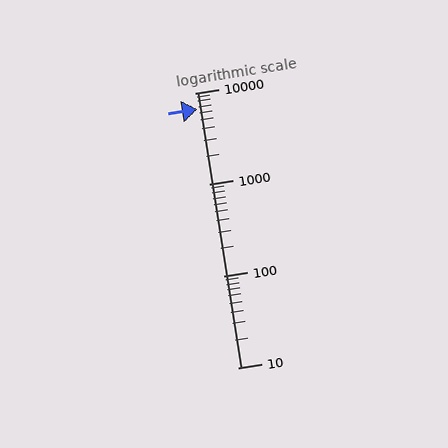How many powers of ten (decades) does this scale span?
The scale spans 3 decades, from 10 to 10000.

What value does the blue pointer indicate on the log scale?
The pointer indicates approximately 6600.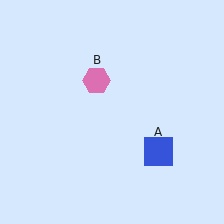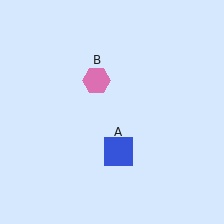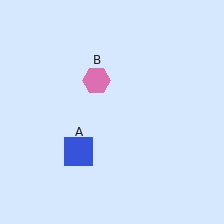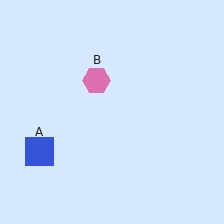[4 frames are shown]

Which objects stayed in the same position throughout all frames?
Pink hexagon (object B) remained stationary.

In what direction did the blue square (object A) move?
The blue square (object A) moved left.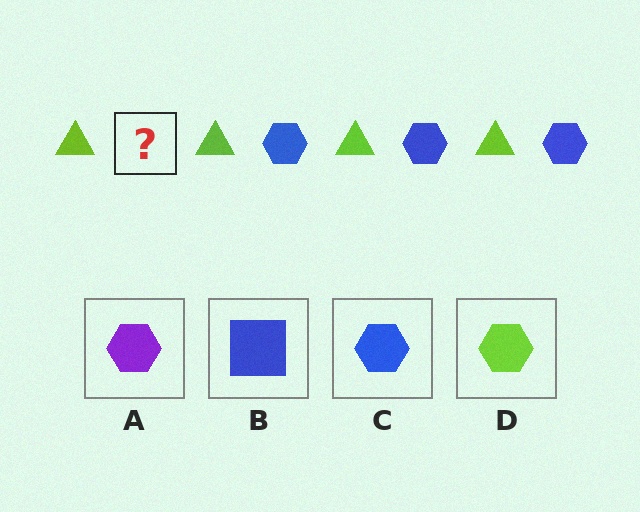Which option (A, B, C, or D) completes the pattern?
C.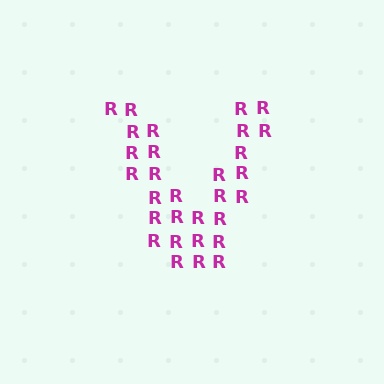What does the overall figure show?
The overall figure shows the letter V.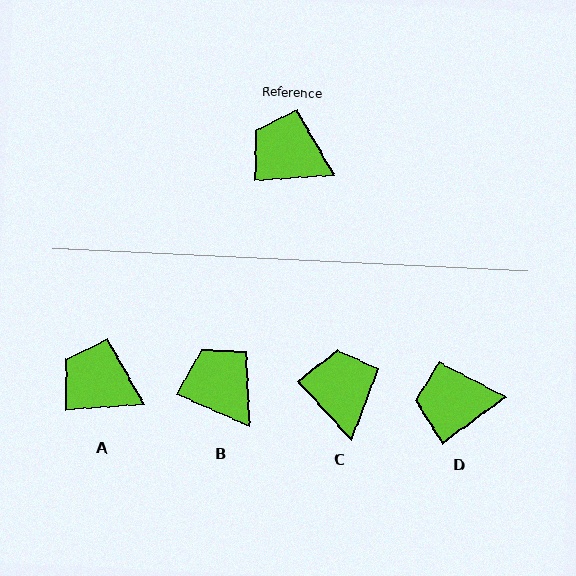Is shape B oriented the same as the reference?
No, it is off by about 27 degrees.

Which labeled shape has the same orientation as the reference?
A.